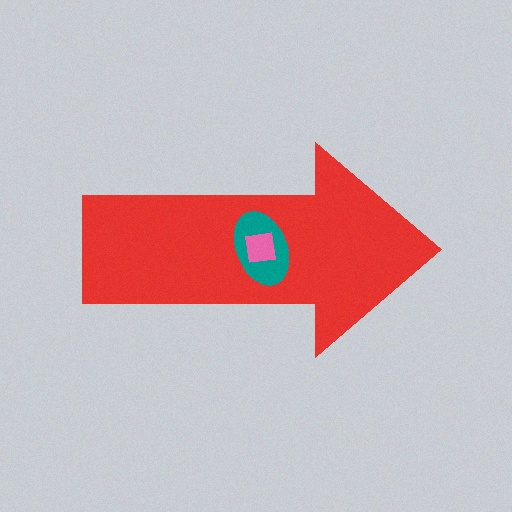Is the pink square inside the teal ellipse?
Yes.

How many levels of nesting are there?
3.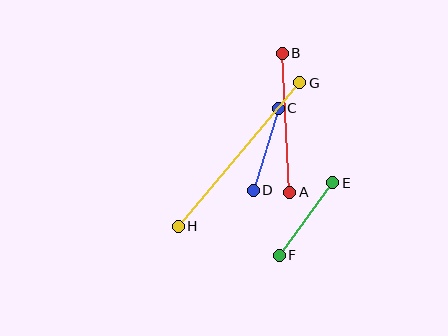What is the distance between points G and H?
The distance is approximately 188 pixels.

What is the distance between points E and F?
The distance is approximately 90 pixels.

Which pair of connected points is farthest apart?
Points G and H are farthest apart.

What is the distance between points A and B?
The distance is approximately 139 pixels.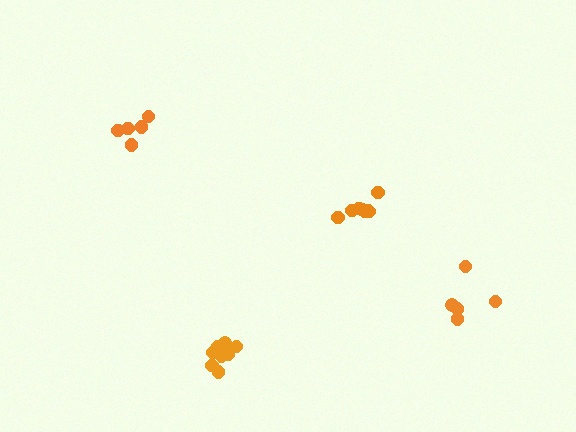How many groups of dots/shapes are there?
There are 4 groups.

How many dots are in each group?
Group 1: 5 dots, Group 2: 5 dots, Group 3: 9 dots, Group 4: 8 dots (27 total).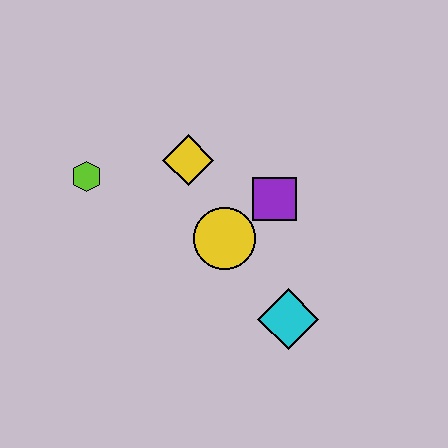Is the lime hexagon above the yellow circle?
Yes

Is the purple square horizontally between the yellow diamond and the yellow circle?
No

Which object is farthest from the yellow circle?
The lime hexagon is farthest from the yellow circle.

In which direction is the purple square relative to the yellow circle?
The purple square is to the right of the yellow circle.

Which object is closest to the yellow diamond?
The yellow circle is closest to the yellow diamond.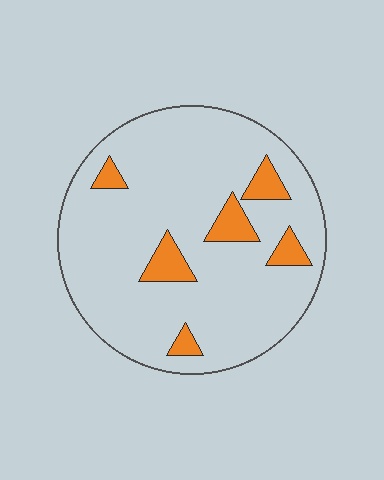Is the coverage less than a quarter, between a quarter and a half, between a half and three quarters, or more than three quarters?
Less than a quarter.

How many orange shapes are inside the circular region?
6.